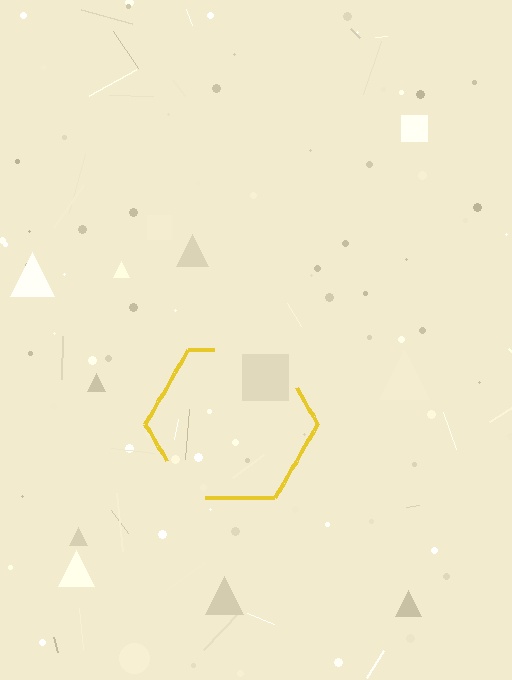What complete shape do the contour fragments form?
The contour fragments form a hexagon.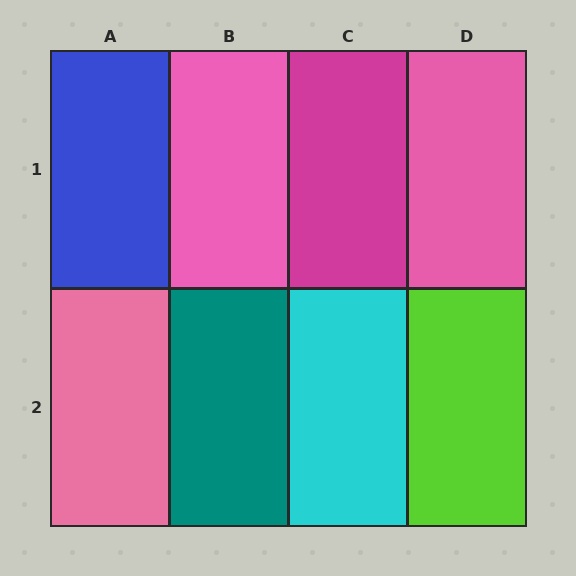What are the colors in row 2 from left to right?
Pink, teal, cyan, lime.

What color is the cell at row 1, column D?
Pink.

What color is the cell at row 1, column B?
Pink.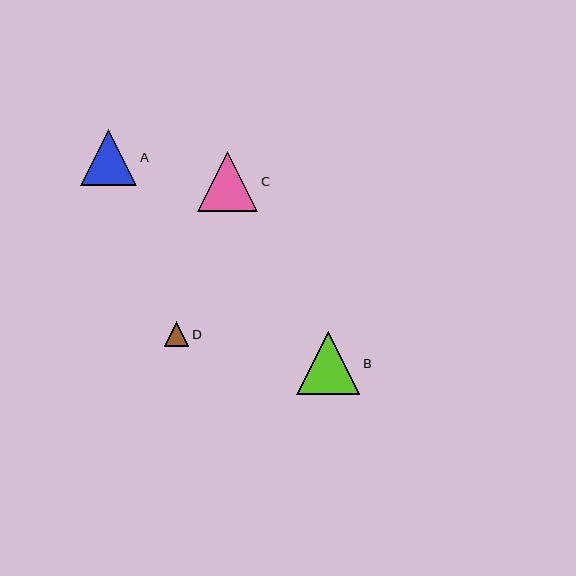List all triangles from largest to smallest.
From largest to smallest: B, C, A, D.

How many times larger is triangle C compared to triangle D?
Triangle C is approximately 2.4 times the size of triangle D.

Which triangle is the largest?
Triangle B is the largest with a size of approximately 63 pixels.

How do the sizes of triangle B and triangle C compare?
Triangle B and triangle C are approximately the same size.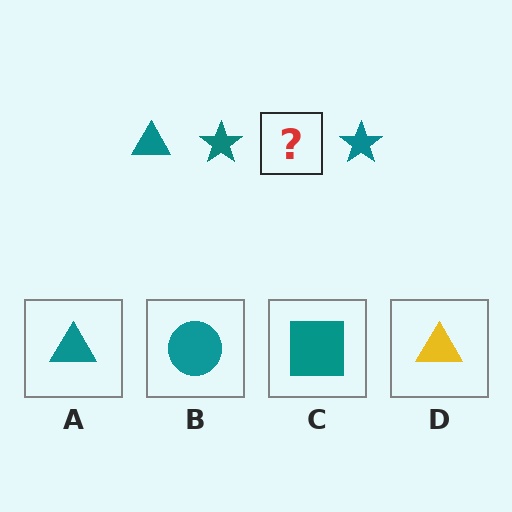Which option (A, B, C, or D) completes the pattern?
A.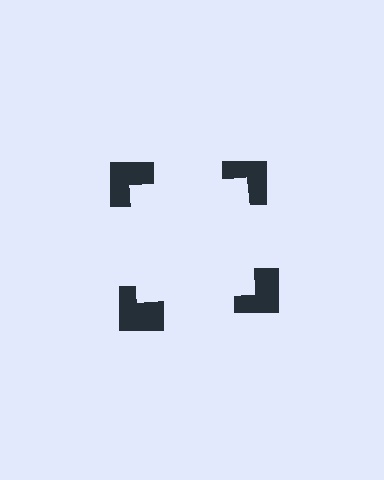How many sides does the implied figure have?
4 sides.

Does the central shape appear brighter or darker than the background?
It typically appears slightly brighter than the background, even though no actual brightness change is drawn.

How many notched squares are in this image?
There are 4 — one at each vertex of the illusory square.